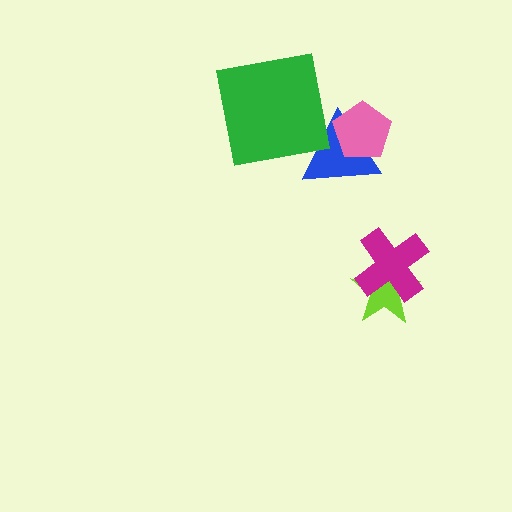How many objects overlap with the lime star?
1 object overlaps with the lime star.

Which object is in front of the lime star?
The magenta cross is in front of the lime star.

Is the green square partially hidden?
No, no other shape covers it.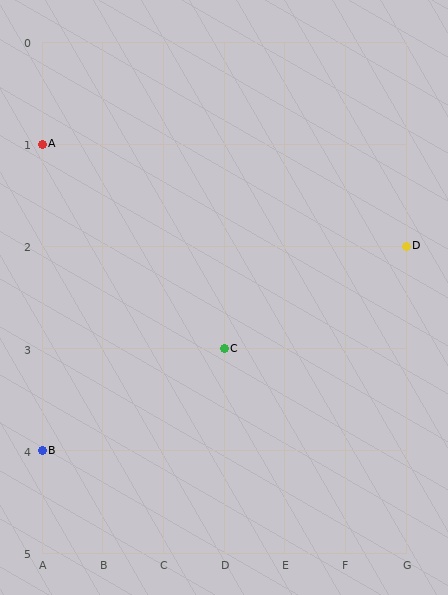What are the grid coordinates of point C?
Point C is at grid coordinates (D, 3).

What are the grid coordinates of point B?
Point B is at grid coordinates (A, 4).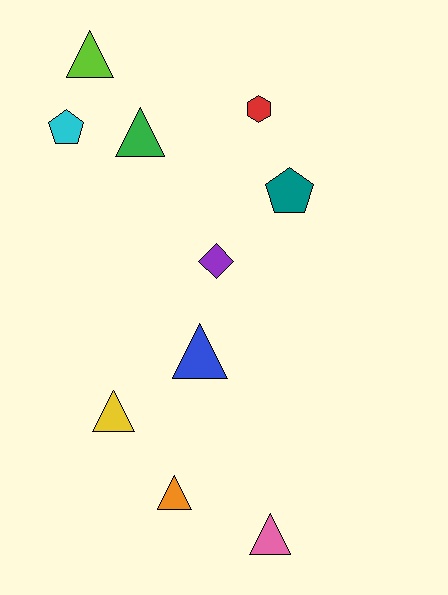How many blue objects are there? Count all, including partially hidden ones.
There is 1 blue object.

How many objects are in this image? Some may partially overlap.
There are 10 objects.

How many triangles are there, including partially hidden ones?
There are 6 triangles.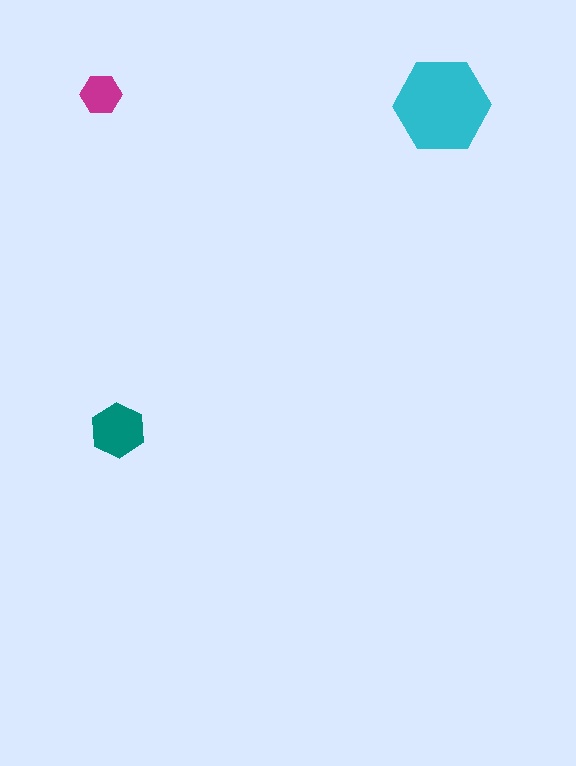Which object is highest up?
The magenta hexagon is topmost.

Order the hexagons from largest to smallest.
the cyan one, the teal one, the magenta one.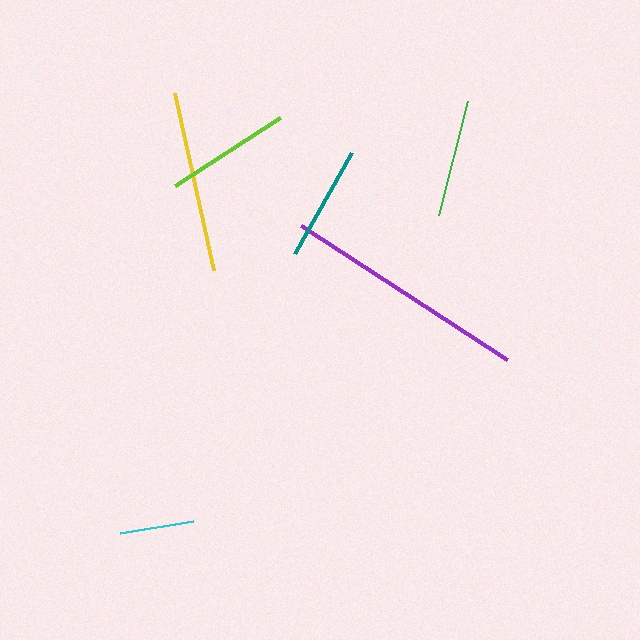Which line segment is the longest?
The purple line is the longest at approximately 246 pixels.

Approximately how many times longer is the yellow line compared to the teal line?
The yellow line is approximately 1.6 times the length of the teal line.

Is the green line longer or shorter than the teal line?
The green line is longer than the teal line.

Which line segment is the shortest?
The cyan line is the shortest at approximately 74 pixels.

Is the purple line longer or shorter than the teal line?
The purple line is longer than the teal line.